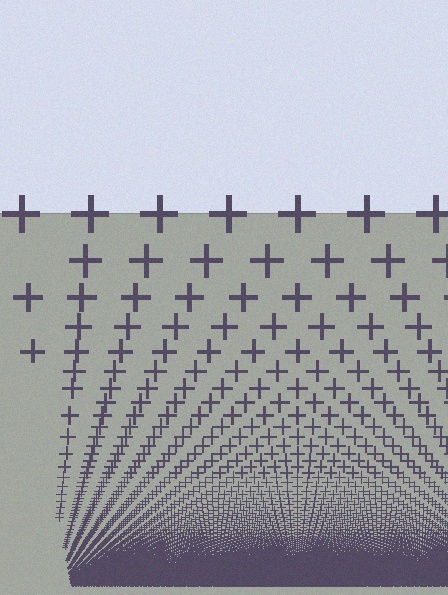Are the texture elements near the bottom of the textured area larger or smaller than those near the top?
Smaller. The gradient is inverted — elements near the bottom are smaller and denser.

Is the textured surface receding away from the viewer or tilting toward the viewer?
The surface appears to tilt toward the viewer. Texture elements get larger and sparser toward the top.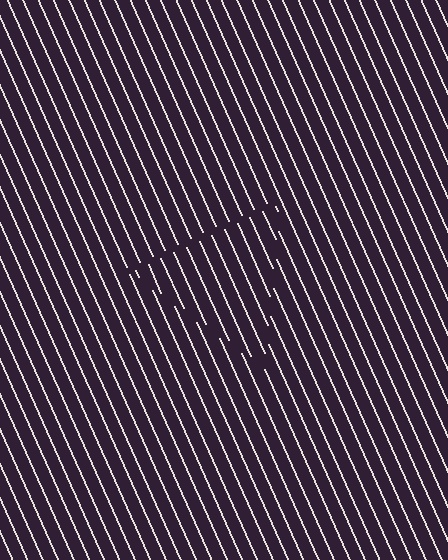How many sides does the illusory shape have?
3 sides — the line-ends trace a triangle.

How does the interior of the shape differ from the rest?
The interior of the shape contains the same grating, shifted by half a period — the contour is defined by the phase discontinuity where line-ends from the inner and outer gratings abut.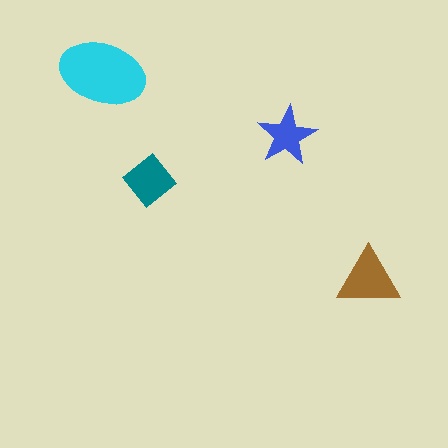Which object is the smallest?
The blue star.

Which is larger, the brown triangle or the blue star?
The brown triangle.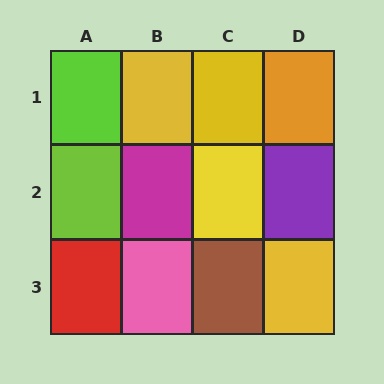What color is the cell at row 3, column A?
Red.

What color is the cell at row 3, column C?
Brown.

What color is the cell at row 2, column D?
Purple.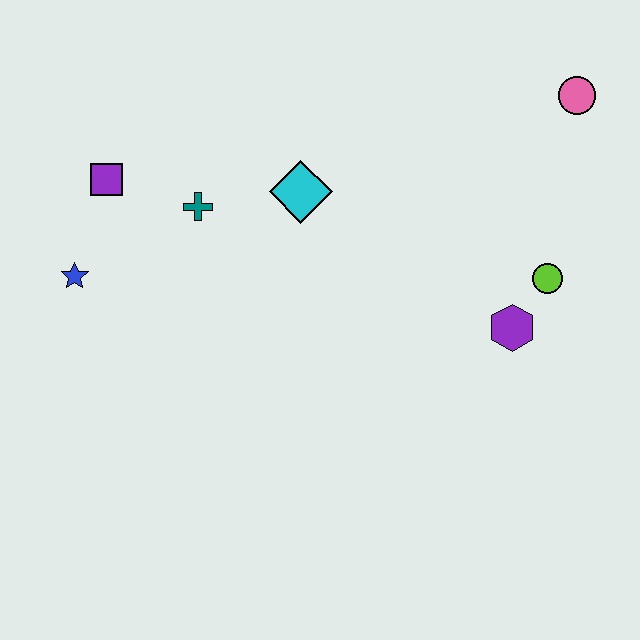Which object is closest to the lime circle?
The purple hexagon is closest to the lime circle.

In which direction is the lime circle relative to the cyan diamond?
The lime circle is to the right of the cyan diamond.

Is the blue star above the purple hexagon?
Yes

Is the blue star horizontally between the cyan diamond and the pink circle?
No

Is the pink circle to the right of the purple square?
Yes